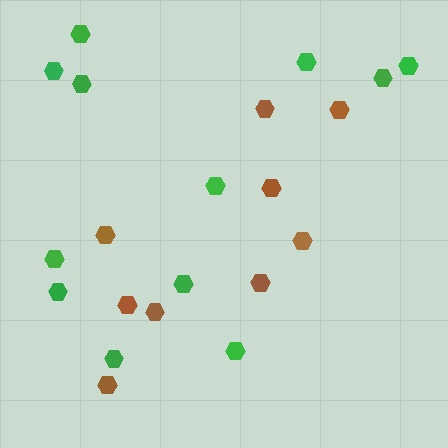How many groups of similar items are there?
There are 2 groups: one group of green hexagons (12) and one group of brown hexagons (9).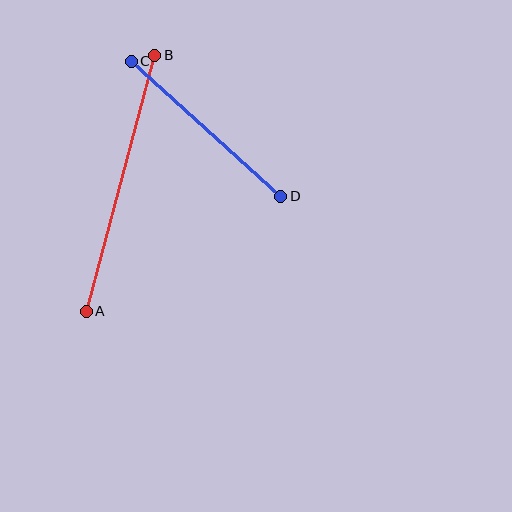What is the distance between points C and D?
The distance is approximately 201 pixels.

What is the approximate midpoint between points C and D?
The midpoint is at approximately (206, 129) pixels.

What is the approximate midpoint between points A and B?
The midpoint is at approximately (120, 183) pixels.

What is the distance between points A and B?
The distance is approximately 265 pixels.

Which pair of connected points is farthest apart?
Points A and B are farthest apart.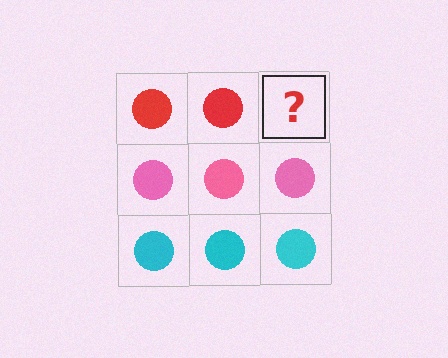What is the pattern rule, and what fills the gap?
The rule is that each row has a consistent color. The gap should be filled with a red circle.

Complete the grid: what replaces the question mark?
The question mark should be replaced with a red circle.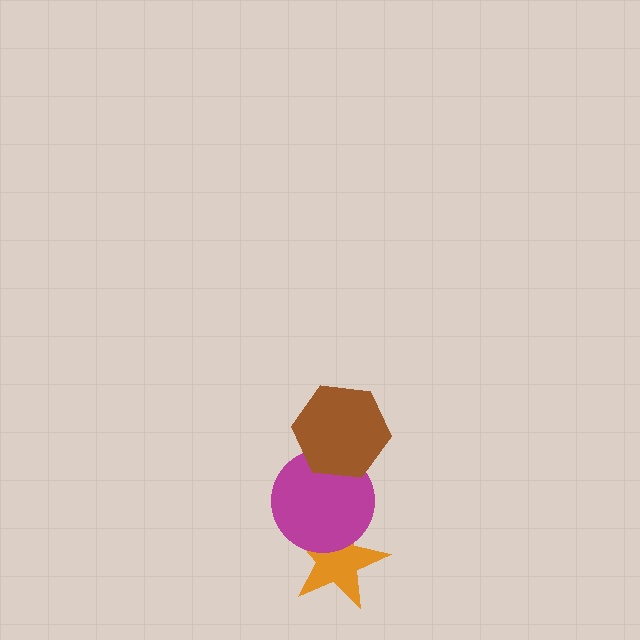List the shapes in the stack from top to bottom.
From top to bottom: the brown hexagon, the magenta circle, the orange star.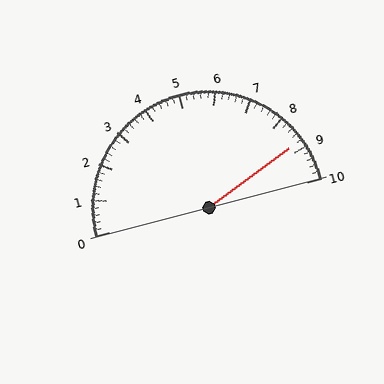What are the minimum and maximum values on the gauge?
The gauge ranges from 0 to 10.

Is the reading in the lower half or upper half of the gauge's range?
The reading is in the upper half of the range (0 to 10).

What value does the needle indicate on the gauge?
The needle indicates approximately 8.8.